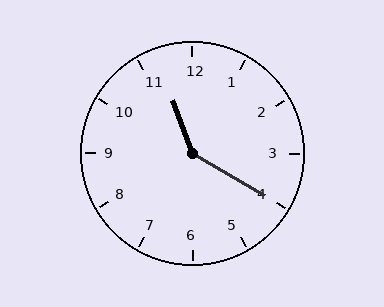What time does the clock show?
11:20.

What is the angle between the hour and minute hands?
Approximately 140 degrees.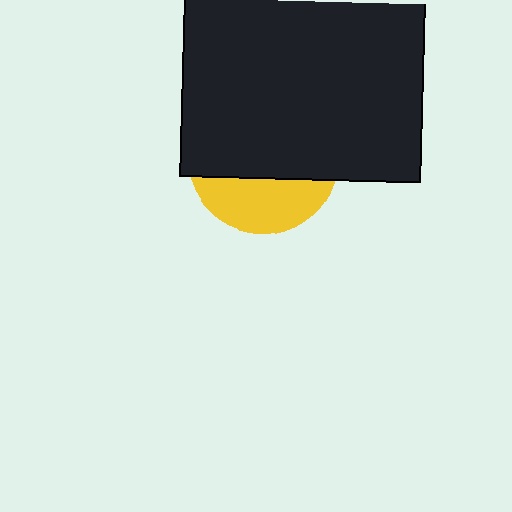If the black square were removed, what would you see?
You would see the complete yellow circle.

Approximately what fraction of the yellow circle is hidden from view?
Roughly 67% of the yellow circle is hidden behind the black square.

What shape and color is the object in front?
The object in front is a black square.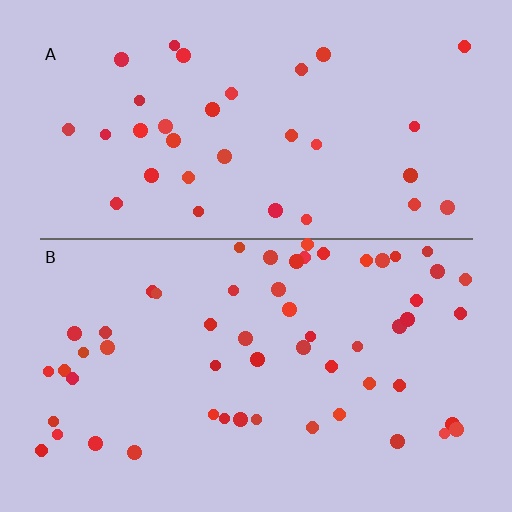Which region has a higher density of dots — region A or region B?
B (the bottom).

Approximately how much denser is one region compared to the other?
Approximately 1.7× — region B over region A.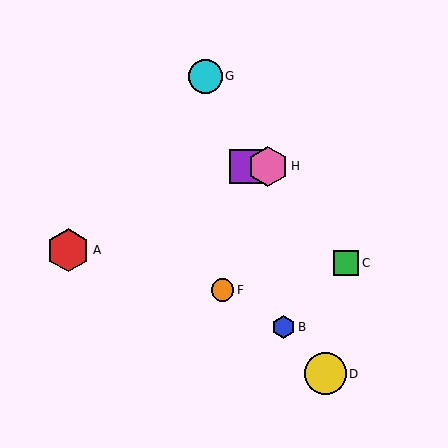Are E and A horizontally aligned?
No, E is at y≈166 and A is at y≈250.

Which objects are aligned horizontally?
Objects E, H are aligned horizontally.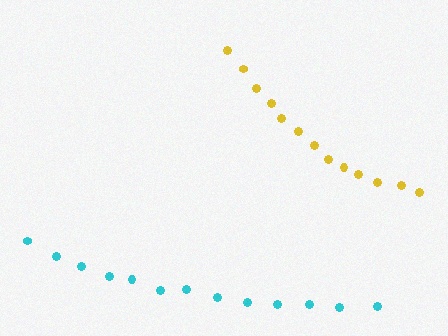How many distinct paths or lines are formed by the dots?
There are 2 distinct paths.